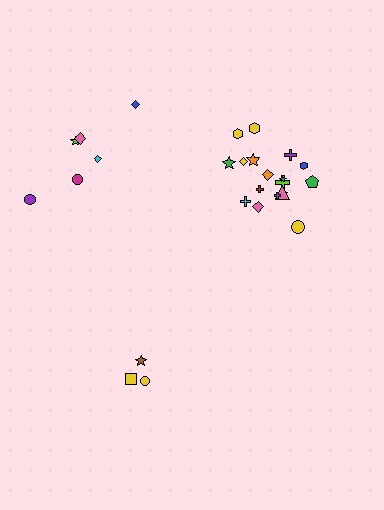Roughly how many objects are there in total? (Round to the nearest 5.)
Roughly 25 objects in total.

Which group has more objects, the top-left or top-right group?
The top-right group.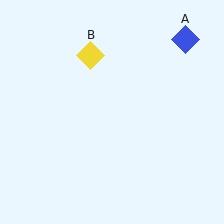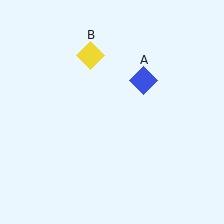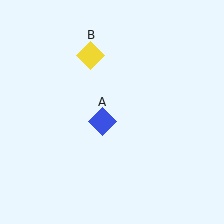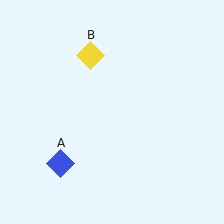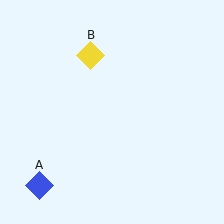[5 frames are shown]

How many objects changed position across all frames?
1 object changed position: blue diamond (object A).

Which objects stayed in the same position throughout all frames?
Yellow diamond (object B) remained stationary.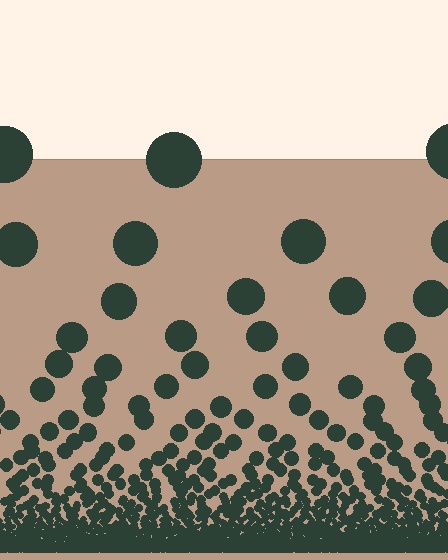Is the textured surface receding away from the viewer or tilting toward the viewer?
The surface appears to tilt toward the viewer. Texture elements get larger and sparser toward the top.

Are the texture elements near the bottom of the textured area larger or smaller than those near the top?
Smaller. The gradient is inverted — elements near the bottom are smaller and denser.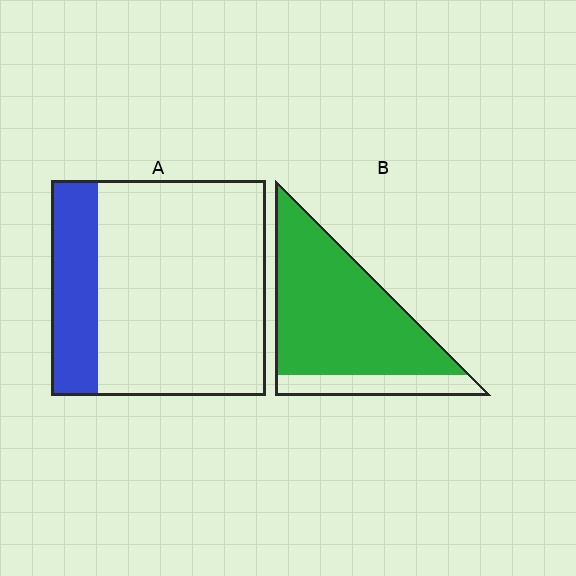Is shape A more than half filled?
No.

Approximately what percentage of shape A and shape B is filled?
A is approximately 20% and B is approximately 80%.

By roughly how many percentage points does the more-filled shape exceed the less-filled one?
By roughly 60 percentage points (B over A).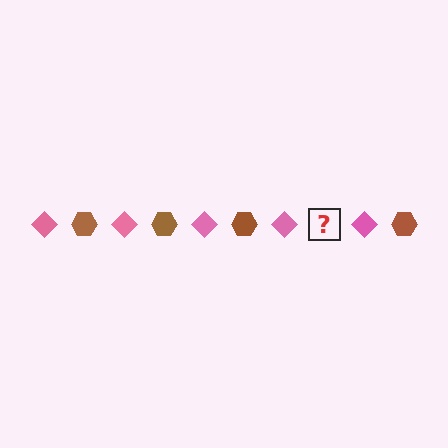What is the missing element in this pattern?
The missing element is a brown hexagon.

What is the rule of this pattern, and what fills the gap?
The rule is that the pattern alternates between pink diamond and brown hexagon. The gap should be filled with a brown hexagon.